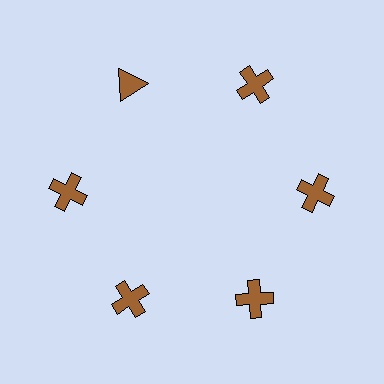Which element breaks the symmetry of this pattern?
The brown triangle at roughly the 11 o'clock position breaks the symmetry. All other shapes are brown crosses.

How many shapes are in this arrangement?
There are 6 shapes arranged in a ring pattern.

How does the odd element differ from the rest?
It has a different shape: triangle instead of cross.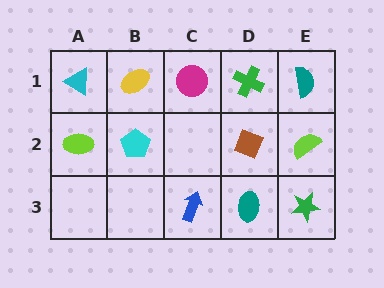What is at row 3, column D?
A teal ellipse.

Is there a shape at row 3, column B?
No, that cell is empty.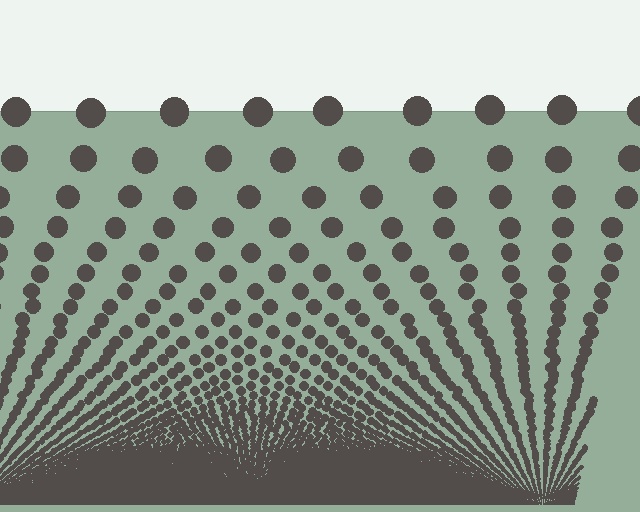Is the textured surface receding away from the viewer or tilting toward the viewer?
The surface appears to tilt toward the viewer. Texture elements get larger and sparser toward the top.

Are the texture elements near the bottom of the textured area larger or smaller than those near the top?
Smaller. The gradient is inverted — elements near the bottom are smaller and denser.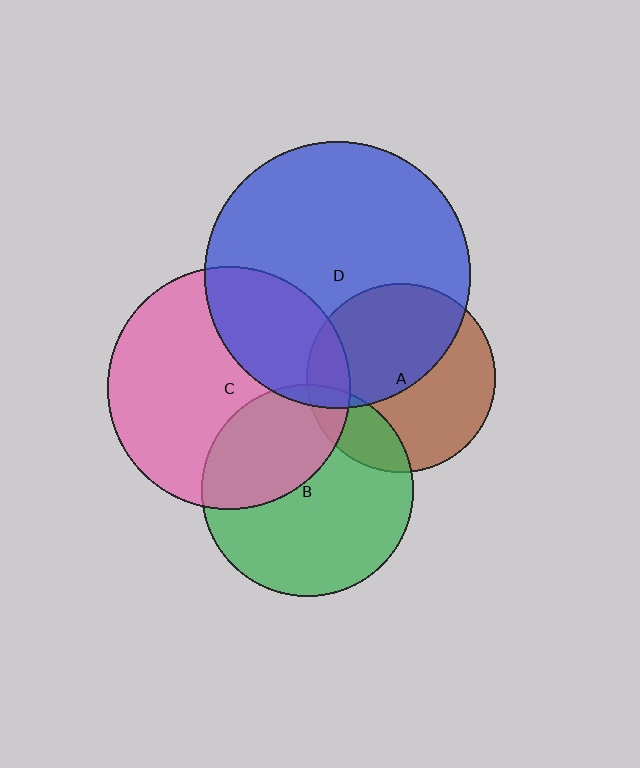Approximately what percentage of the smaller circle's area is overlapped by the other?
Approximately 20%.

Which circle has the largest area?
Circle D (blue).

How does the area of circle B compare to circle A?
Approximately 1.3 times.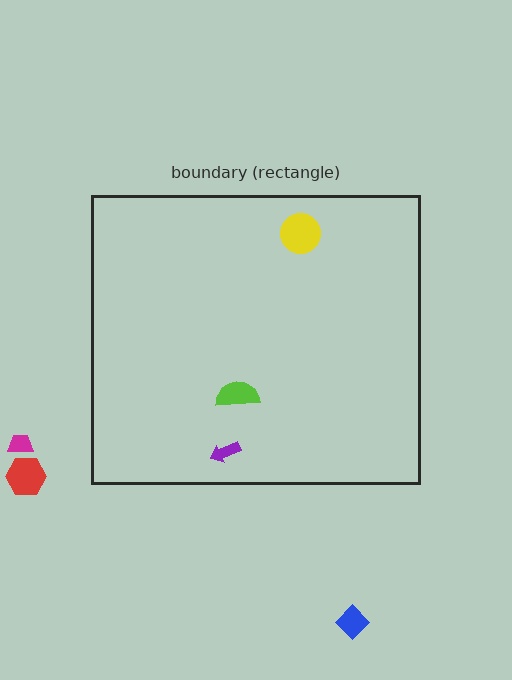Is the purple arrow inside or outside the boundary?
Inside.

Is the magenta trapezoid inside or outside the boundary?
Outside.